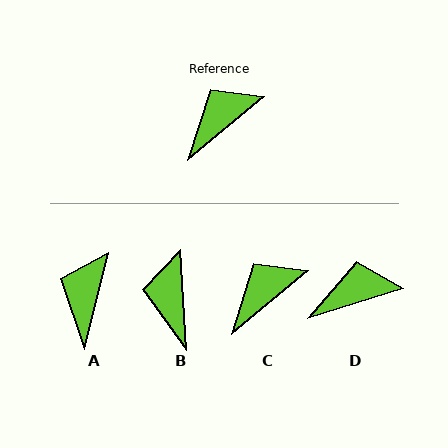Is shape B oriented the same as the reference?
No, it is off by about 53 degrees.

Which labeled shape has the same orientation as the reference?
C.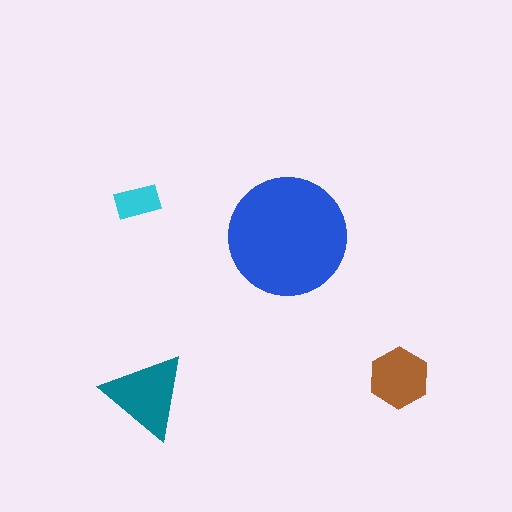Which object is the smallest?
The cyan rectangle.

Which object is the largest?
The blue circle.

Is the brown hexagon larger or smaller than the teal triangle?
Smaller.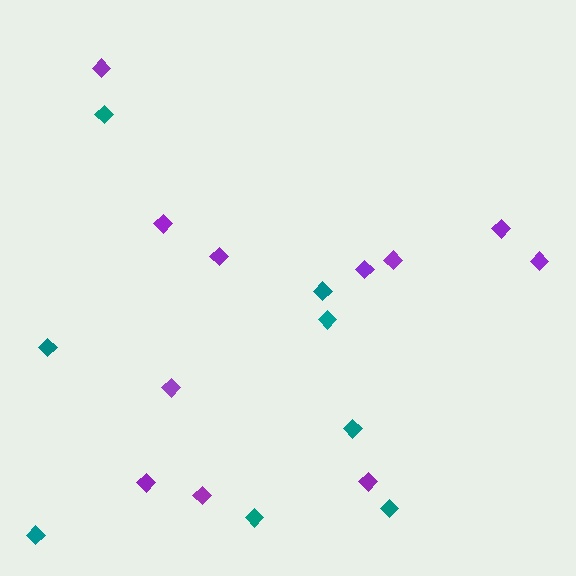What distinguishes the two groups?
There are 2 groups: one group of purple diamonds (11) and one group of teal diamonds (8).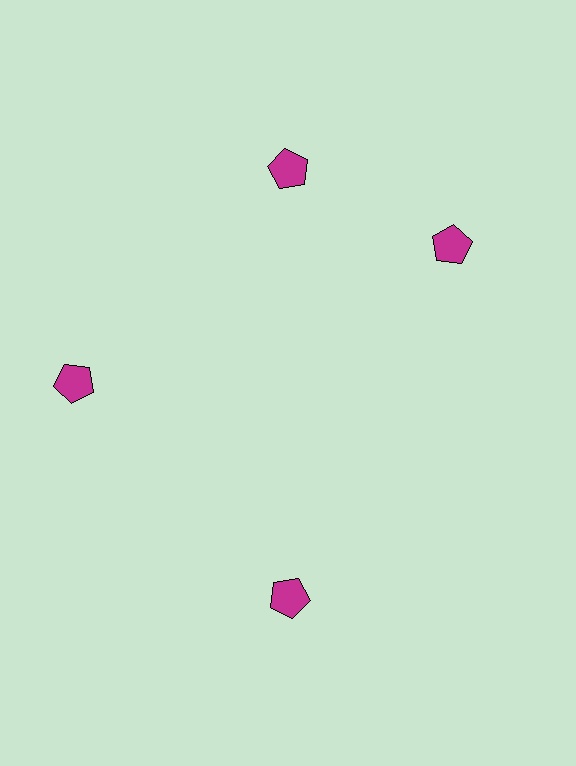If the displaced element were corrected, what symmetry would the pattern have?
It would have 4-fold rotational symmetry — the pattern would map onto itself every 90 degrees.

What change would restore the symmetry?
The symmetry would be restored by rotating it back into even spacing with its neighbors so that all 4 pentagons sit at equal angles and equal distance from the center.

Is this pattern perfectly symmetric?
No. The 4 magenta pentagons are arranged in a ring, but one element near the 3 o'clock position is rotated out of alignment along the ring, breaking the 4-fold rotational symmetry.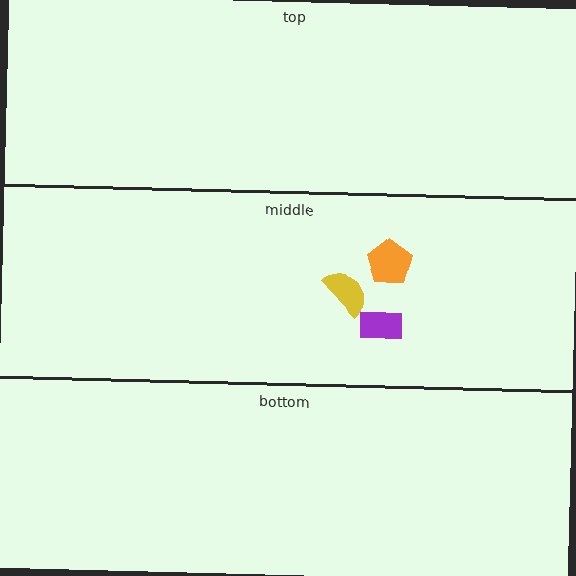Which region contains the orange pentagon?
The middle region.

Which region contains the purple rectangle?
The middle region.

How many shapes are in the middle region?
3.